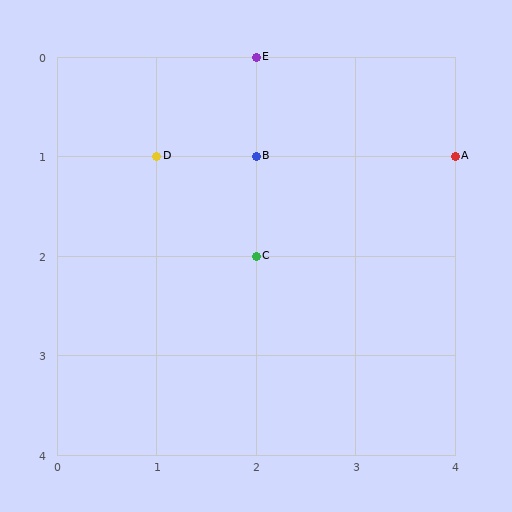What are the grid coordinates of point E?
Point E is at grid coordinates (2, 0).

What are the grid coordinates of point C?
Point C is at grid coordinates (2, 2).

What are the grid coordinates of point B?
Point B is at grid coordinates (2, 1).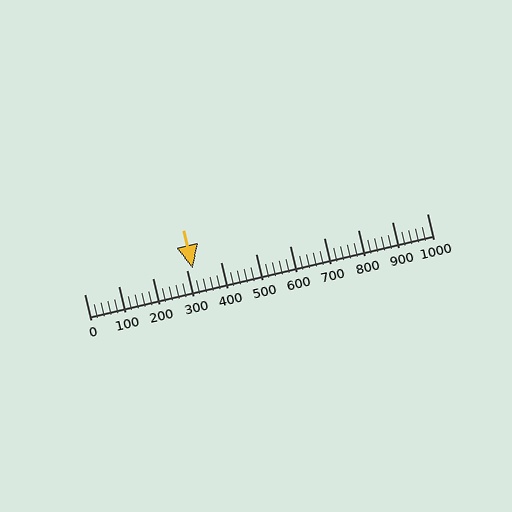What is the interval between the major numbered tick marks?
The major tick marks are spaced 100 units apart.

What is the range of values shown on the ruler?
The ruler shows values from 0 to 1000.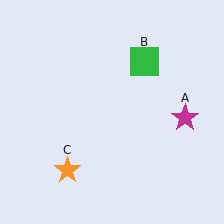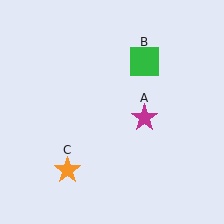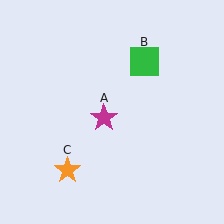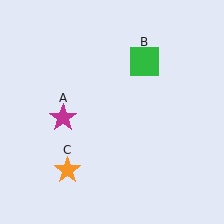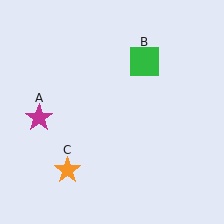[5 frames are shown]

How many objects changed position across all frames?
1 object changed position: magenta star (object A).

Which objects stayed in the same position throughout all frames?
Green square (object B) and orange star (object C) remained stationary.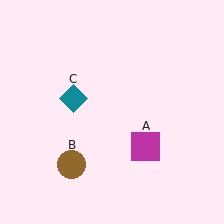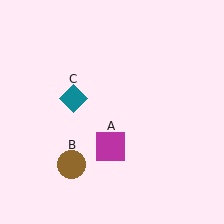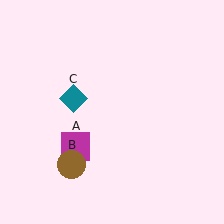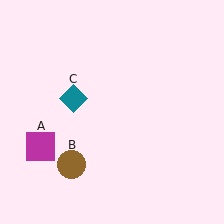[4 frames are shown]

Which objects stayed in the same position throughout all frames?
Brown circle (object B) and teal diamond (object C) remained stationary.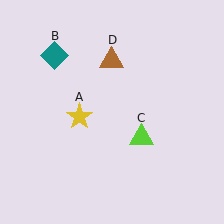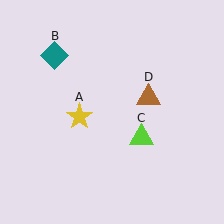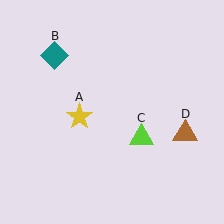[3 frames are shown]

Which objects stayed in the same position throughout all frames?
Yellow star (object A) and teal diamond (object B) and lime triangle (object C) remained stationary.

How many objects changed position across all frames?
1 object changed position: brown triangle (object D).